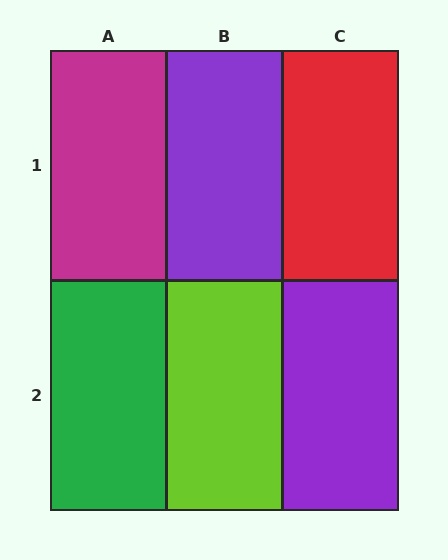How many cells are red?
1 cell is red.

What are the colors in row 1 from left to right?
Magenta, purple, red.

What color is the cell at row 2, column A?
Green.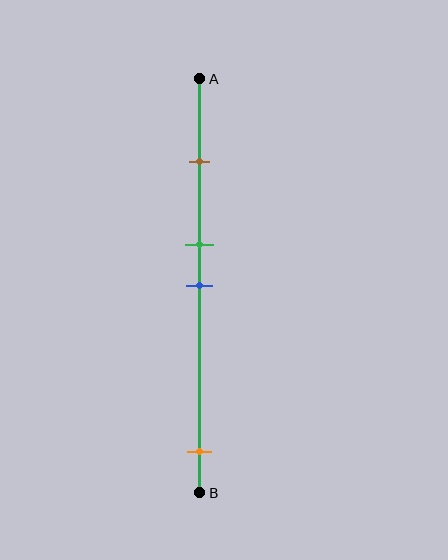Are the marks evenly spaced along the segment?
No, the marks are not evenly spaced.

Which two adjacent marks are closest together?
The green and blue marks are the closest adjacent pair.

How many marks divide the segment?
There are 4 marks dividing the segment.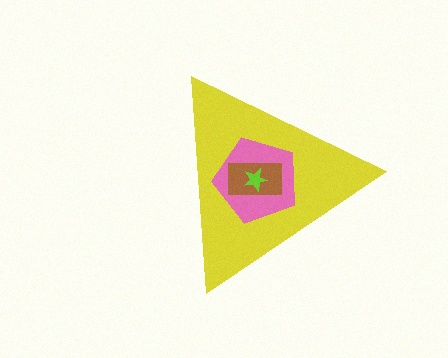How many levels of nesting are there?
4.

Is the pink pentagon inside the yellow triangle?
Yes.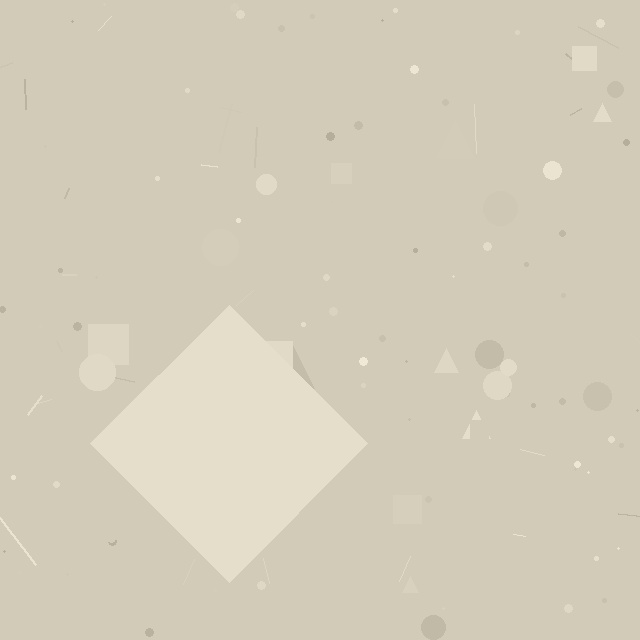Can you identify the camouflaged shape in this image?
The camouflaged shape is a diamond.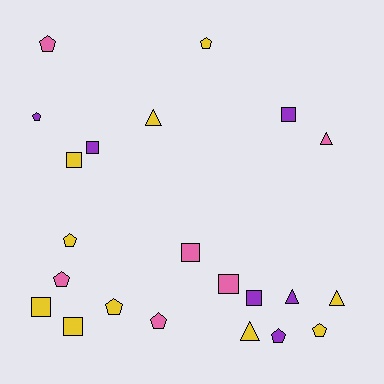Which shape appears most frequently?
Pentagon, with 9 objects.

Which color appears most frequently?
Yellow, with 10 objects.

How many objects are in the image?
There are 22 objects.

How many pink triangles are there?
There is 1 pink triangle.